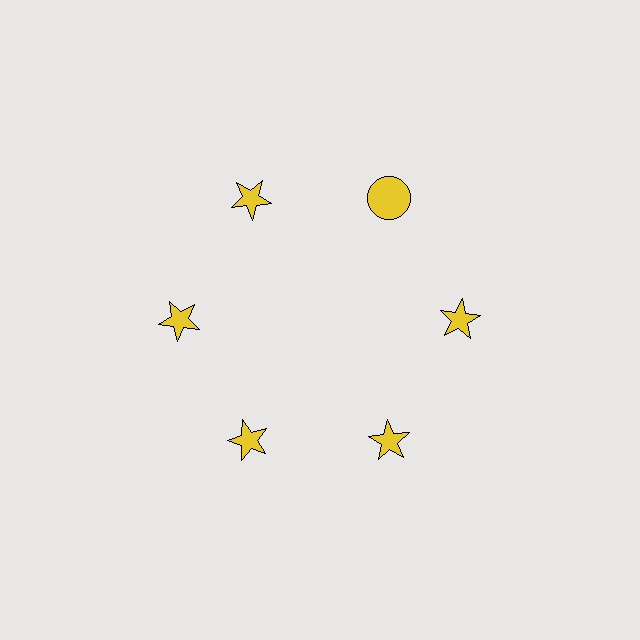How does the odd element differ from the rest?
It has a different shape: circle instead of star.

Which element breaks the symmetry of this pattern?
The yellow circle at roughly the 1 o'clock position breaks the symmetry. All other shapes are yellow stars.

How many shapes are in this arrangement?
There are 6 shapes arranged in a ring pattern.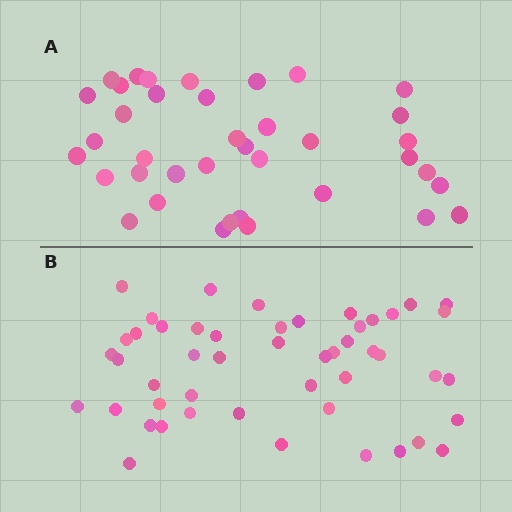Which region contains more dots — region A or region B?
Region B (the bottom region) has more dots.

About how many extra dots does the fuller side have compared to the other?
Region B has roughly 12 or so more dots than region A.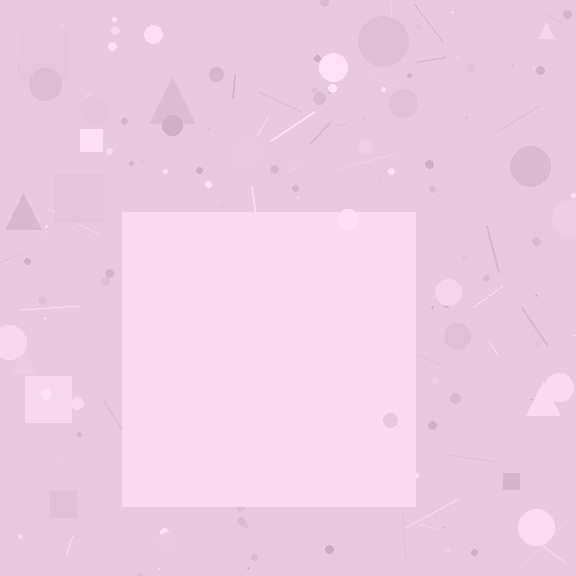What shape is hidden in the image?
A square is hidden in the image.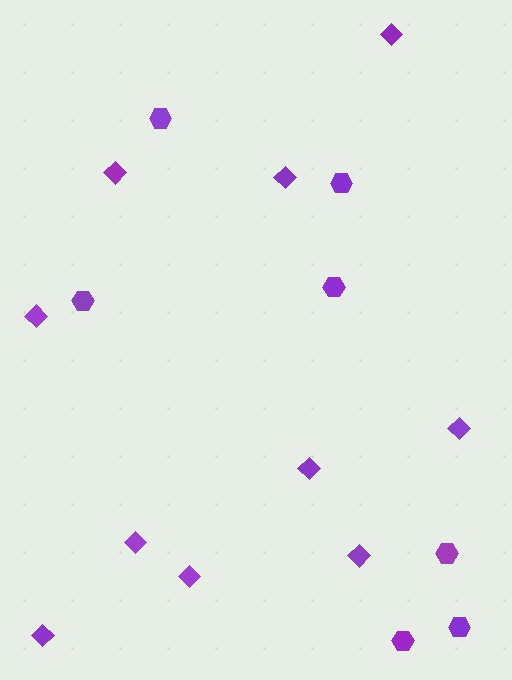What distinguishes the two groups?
There are 2 groups: one group of diamonds (10) and one group of hexagons (7).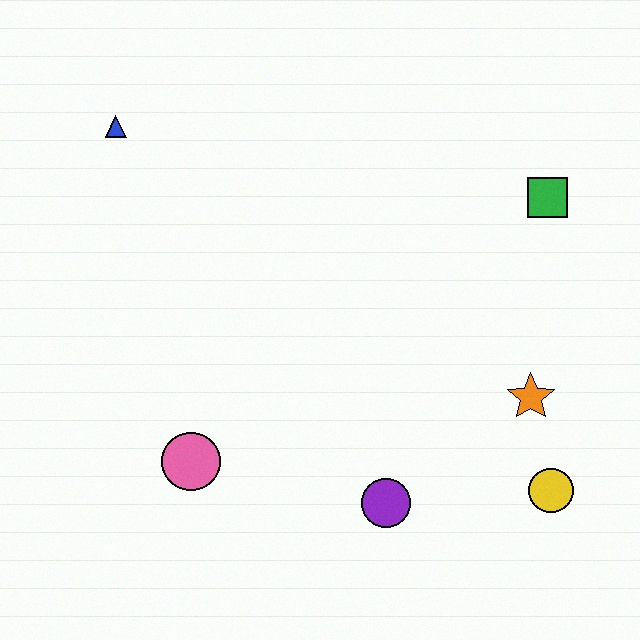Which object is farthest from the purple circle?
The blue triangle is farthest from the purple circle.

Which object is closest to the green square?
The orange star is closest to the green square.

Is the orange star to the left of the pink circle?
No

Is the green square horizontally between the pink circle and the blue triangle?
No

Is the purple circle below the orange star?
Yes